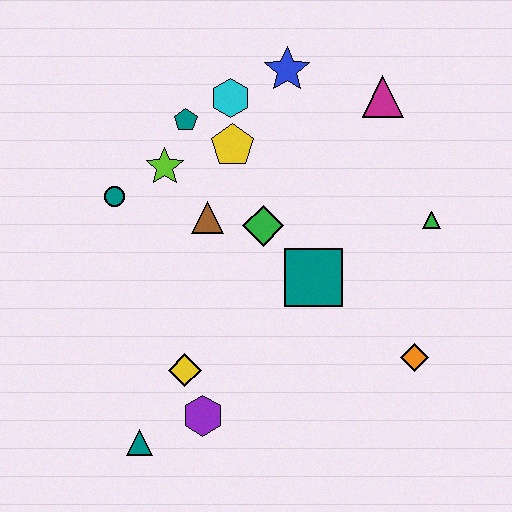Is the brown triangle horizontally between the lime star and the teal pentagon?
No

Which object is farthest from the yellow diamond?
The magenta triangle is farthest from the yellow diamond.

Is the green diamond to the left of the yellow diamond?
No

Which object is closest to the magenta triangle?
The blue star is closest to the magenta triangle.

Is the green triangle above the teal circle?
No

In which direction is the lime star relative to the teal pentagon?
The lime star is below the teal pentagon.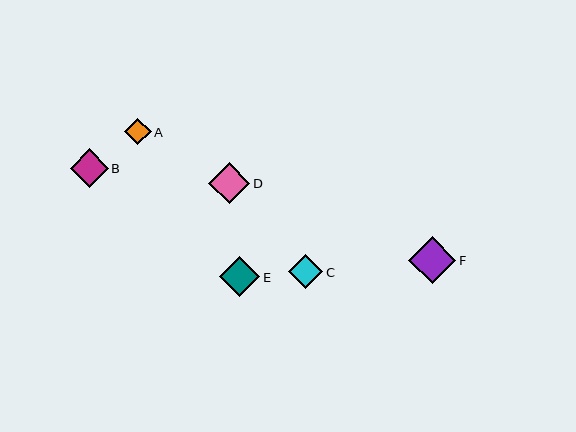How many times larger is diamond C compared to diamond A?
Diamond C is approximately 1.3 times the size of diamond A.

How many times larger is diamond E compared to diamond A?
Diamond E is approximately 1.5 times the size of diamond A.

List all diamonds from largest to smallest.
From largest to smallest: F, D, E, B, C, A.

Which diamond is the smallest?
Diamond A is the smallest with a size of approximately 27 pixels.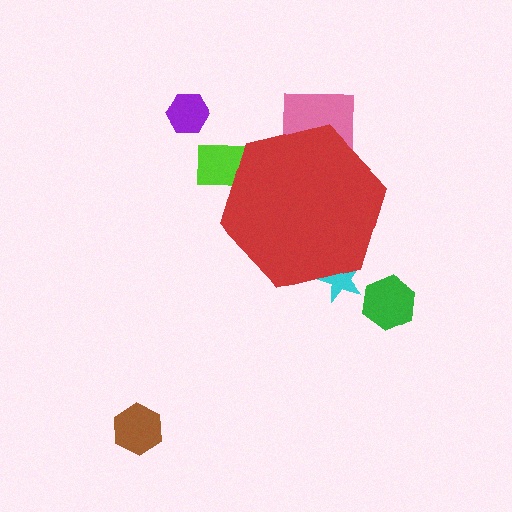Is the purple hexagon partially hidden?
No, the purple hexagon is fully visible.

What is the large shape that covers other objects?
A red hexagon.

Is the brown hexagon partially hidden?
No, the brown hexagon is fully visible.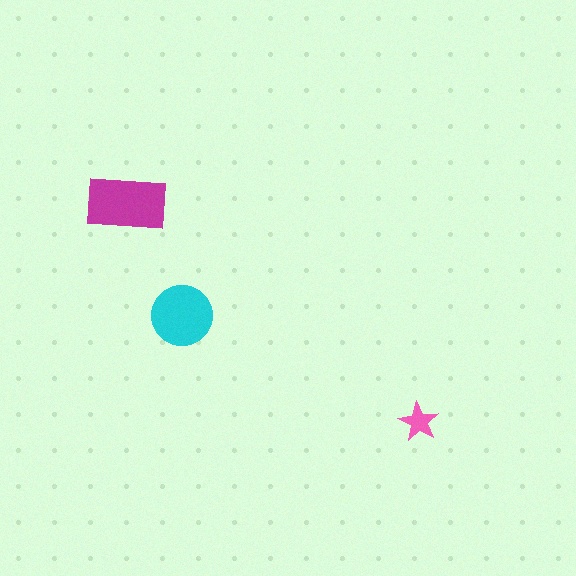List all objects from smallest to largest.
The pink star, the cyan circle, the magenta rectangle.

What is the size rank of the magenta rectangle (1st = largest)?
1st.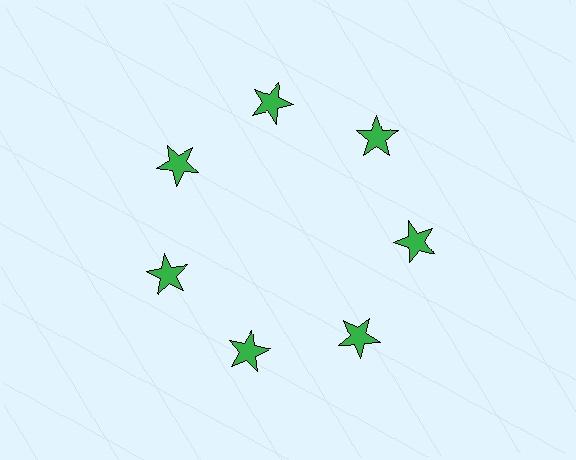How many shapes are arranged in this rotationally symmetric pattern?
There are 7 shapes, arranged in 7 groups of 1.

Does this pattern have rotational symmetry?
Yes, this pattern has 7-fold rotational symmetry. It looks the same after rotating 51 degrees around the center.